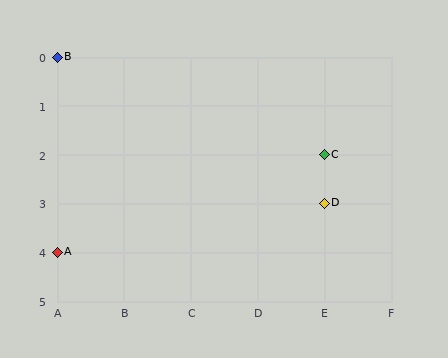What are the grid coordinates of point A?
Point A is at grid coordinates (A, 4).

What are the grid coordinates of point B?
Point B is at grid coordinates (A, 0).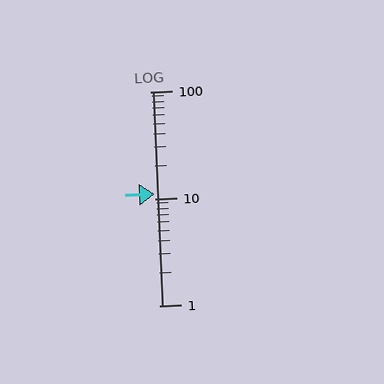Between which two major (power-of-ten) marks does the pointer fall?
The pointer is between 10 and 100.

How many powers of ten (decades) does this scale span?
The scale spans 2 decades, from 1 to 100.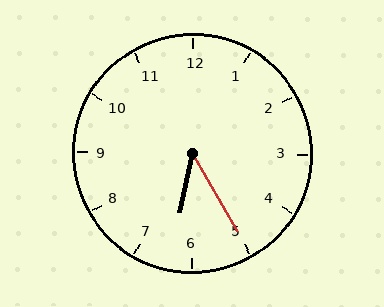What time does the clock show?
6:25.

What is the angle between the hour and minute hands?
Approximately 42 degrees.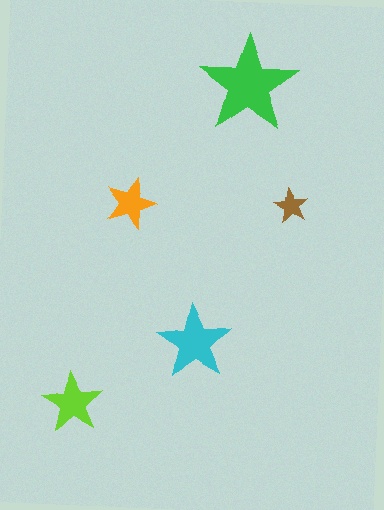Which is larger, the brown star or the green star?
The green one.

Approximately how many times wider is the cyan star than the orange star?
About 1.5 times wider.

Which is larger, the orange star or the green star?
The green one.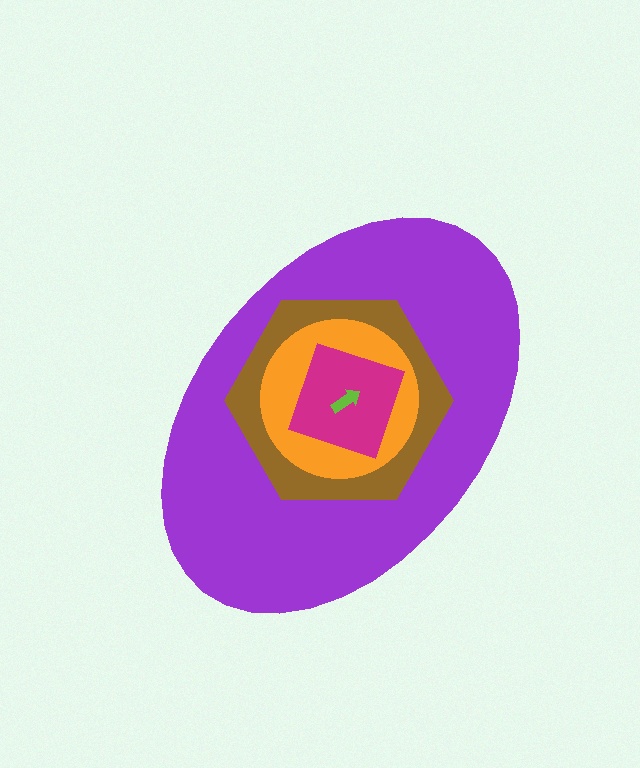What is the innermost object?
The lime arrow.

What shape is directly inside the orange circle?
The magenta diamond.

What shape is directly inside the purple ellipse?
The brown hexagon.